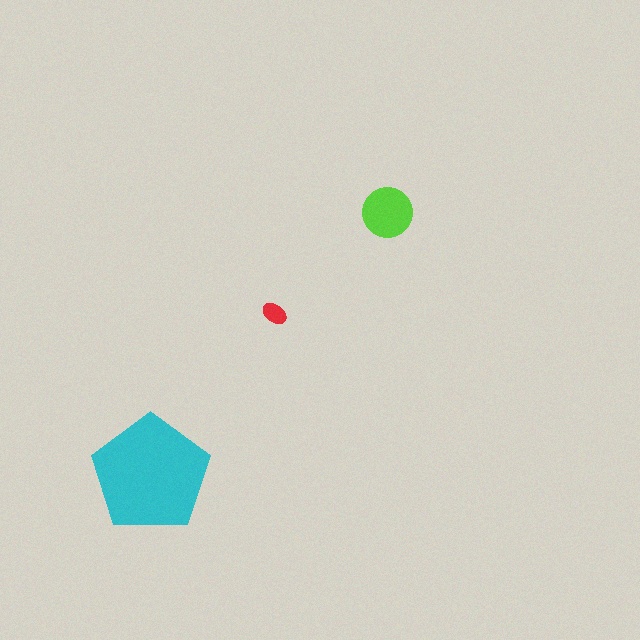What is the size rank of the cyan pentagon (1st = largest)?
1st.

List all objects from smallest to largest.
The red ellipse, the lime circle, the cyan pentagon.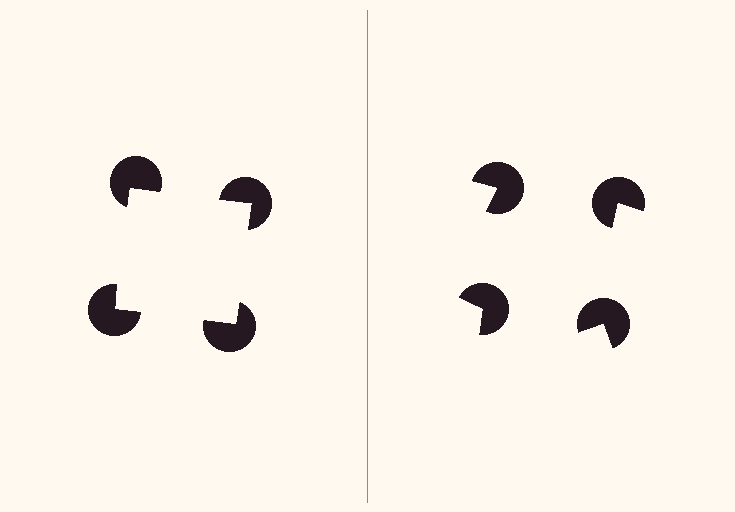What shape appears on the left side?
An illusory square.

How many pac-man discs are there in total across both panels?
8 — 4 on each side.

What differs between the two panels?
The pac-man discs are positioned identically on both sides; only the wedge orientations differ. On the left they align to a square; on the right they are misaligned.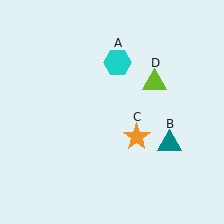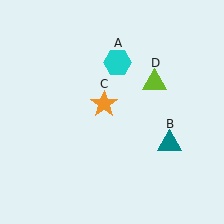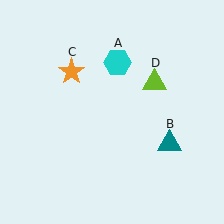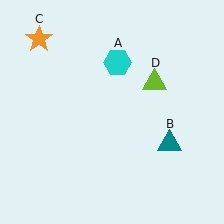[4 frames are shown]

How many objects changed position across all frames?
1 object changed position: orange star (object C).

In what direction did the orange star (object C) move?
The orange star (object C) moved up and to the left.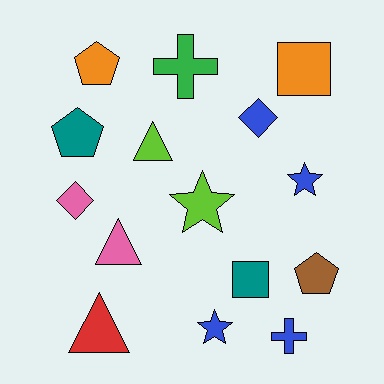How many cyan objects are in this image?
There are no cyan objects.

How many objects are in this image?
There are 15 objects.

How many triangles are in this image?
There are 3 triangles.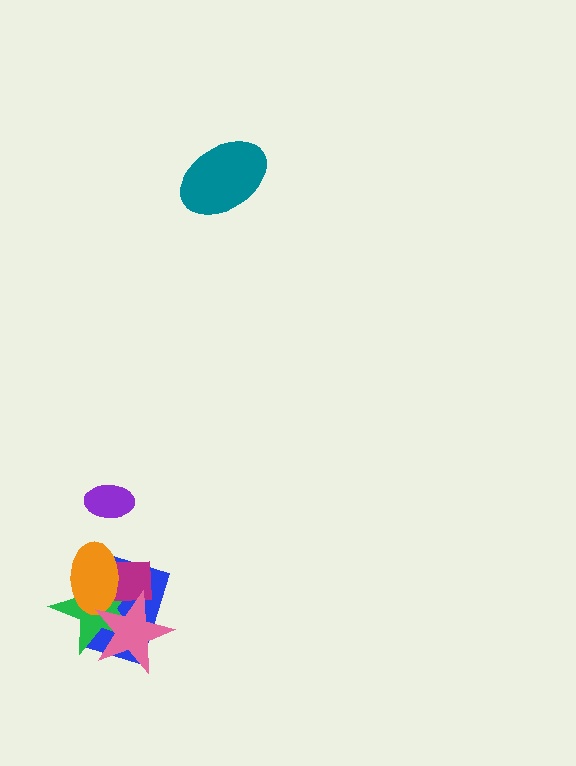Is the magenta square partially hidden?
Yes, it is partially covered by another shape.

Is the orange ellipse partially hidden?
Yes, it is partially covered by another shape.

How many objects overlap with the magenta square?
4 objects overlap with the magenta square.